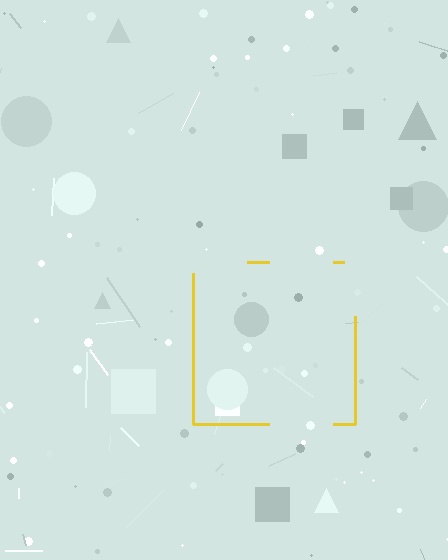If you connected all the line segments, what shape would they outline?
They would outline a square.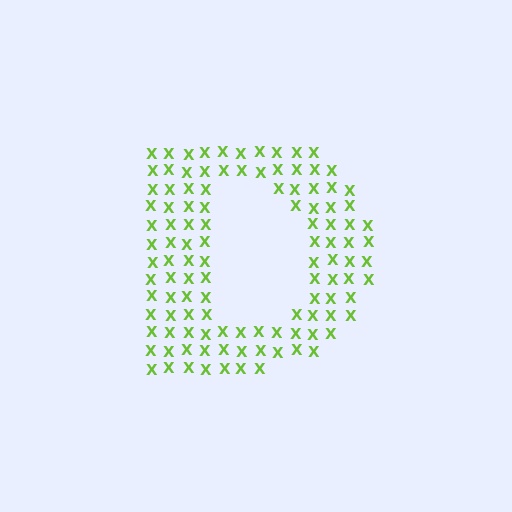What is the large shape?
The large shape is the letter D.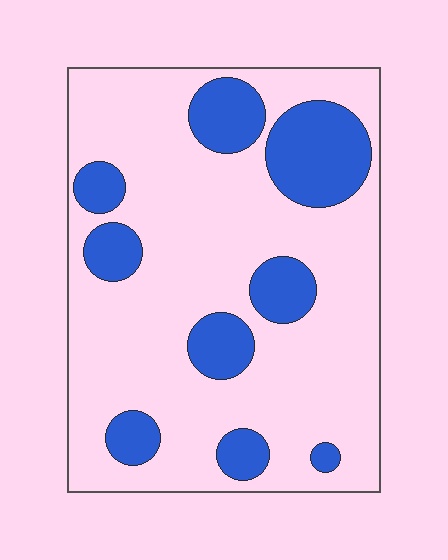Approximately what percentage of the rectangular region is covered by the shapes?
Approximately 25%.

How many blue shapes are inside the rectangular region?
9.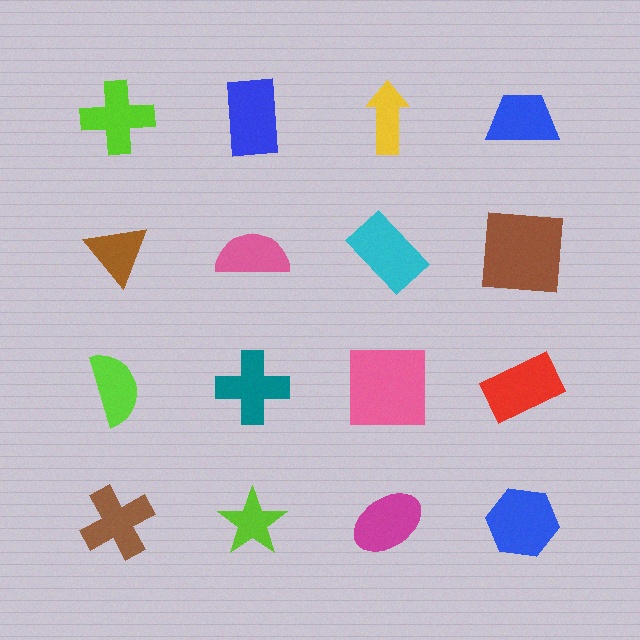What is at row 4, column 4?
A blue hexagon.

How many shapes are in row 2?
4 shapes.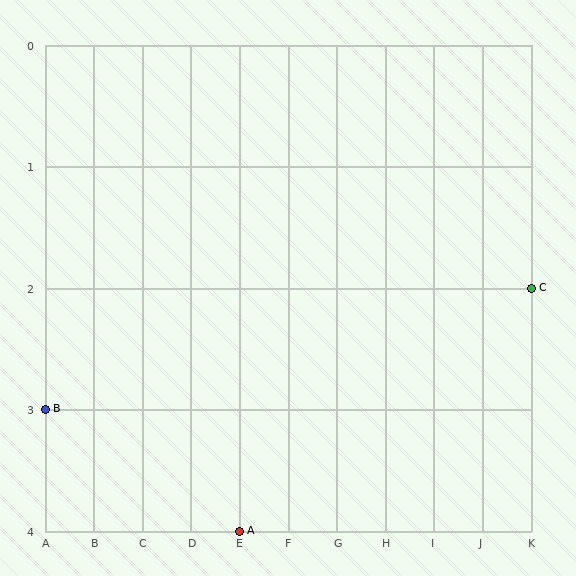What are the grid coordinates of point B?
Point B is at grid coordinates (A, 3).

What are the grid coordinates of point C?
Point C is at grid coordinates (K, 2).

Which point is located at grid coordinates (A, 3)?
Point B is at (A, 3).